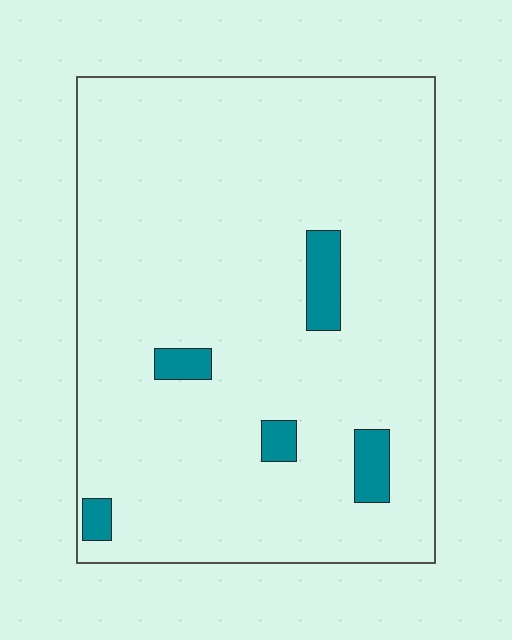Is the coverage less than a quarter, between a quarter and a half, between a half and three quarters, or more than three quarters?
Less than a quarter.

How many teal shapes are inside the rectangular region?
5.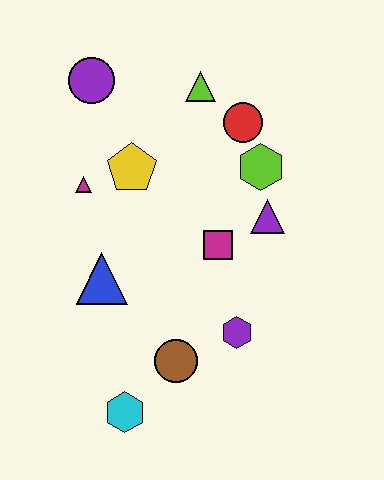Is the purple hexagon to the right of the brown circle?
Yes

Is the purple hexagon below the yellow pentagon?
Yes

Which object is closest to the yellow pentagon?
The magenta triangle is closest to the yellow pentagon.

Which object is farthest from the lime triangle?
The cyan hexagon is farthest from the lime triangle.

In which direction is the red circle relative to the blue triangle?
The red circle is above the blue triangle.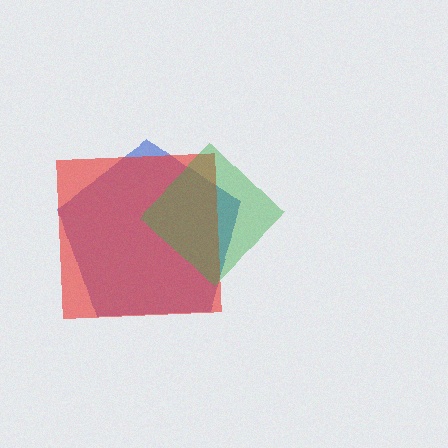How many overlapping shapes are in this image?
There are 3 overlapping shapes in the image.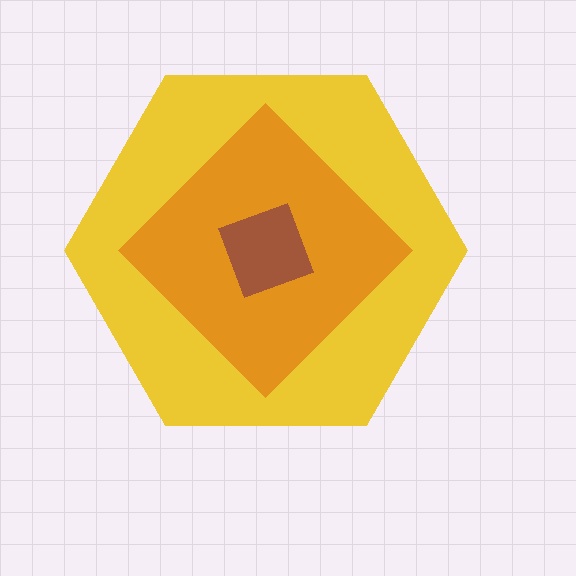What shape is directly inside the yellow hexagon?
The orange diamond.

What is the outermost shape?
The yellow hexagon.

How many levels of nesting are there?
3.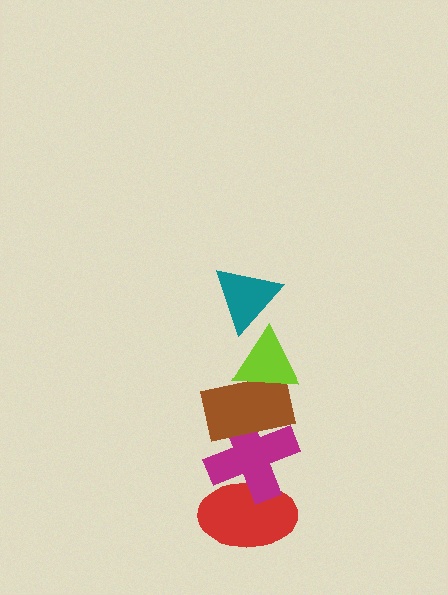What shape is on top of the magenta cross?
The brown rectangle is on top of the magenta cross.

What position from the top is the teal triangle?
The teal triangle is 1st from the top.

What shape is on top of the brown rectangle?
The lime triangle is on top of the brown rectangle.